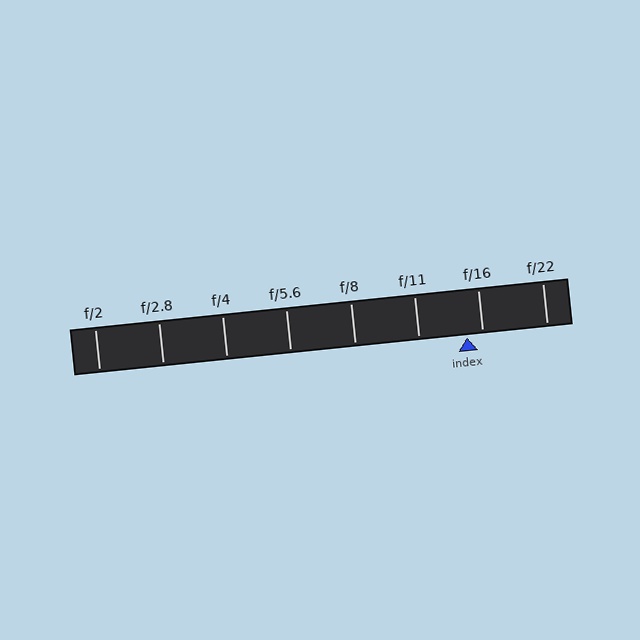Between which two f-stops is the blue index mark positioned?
The index mark is between f/11 and f/16.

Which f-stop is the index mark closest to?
The index mark is closest to f/16.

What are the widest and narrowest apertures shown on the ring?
The widest aperture shown is f/2 and the narrowest is f/22.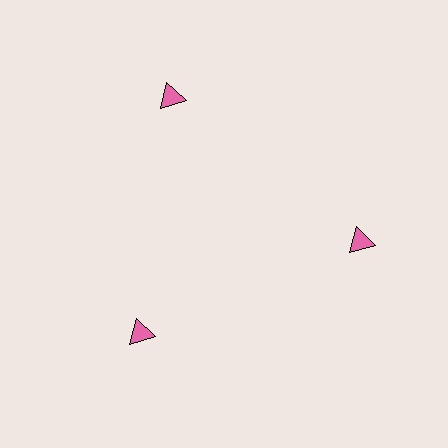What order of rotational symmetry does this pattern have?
This pattern has 3-fold rotational symmetry.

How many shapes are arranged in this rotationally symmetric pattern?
There are 3 shapes, arranged in 3 groups of 1.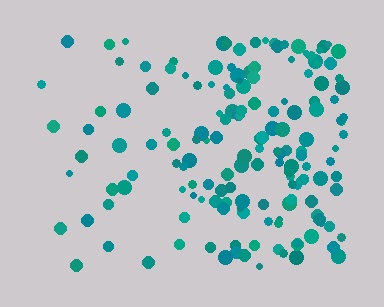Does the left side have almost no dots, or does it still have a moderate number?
Still a moderate number, just noticeably fewer than the right.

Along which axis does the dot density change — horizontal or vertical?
Horizontal.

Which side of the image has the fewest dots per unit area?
The left.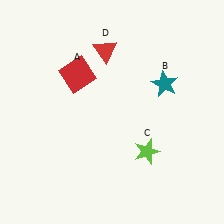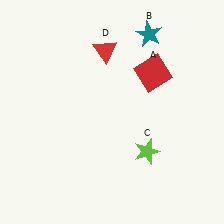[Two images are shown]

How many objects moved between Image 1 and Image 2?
2 objects moved between the two images.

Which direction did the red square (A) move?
The red square (A) moved right.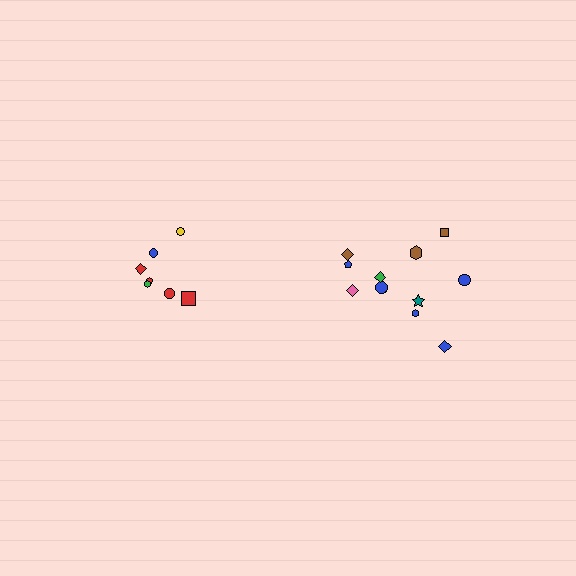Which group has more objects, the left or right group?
The right group.